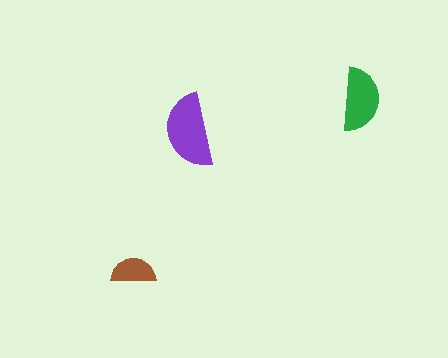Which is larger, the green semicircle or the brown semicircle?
The green one.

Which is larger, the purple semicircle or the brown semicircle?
The purple one.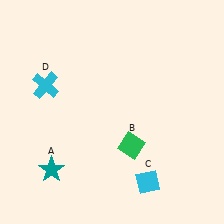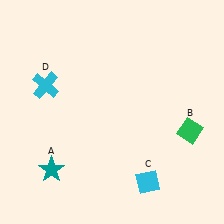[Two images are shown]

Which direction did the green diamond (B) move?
The green diamond (B) moved right.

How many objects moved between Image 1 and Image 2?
1 object moved between the two images.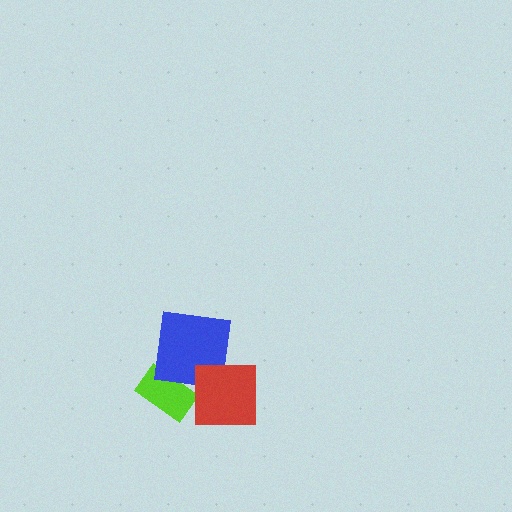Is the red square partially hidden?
No, no other shape covers it.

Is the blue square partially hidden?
Yes, it is partially covered by another shape.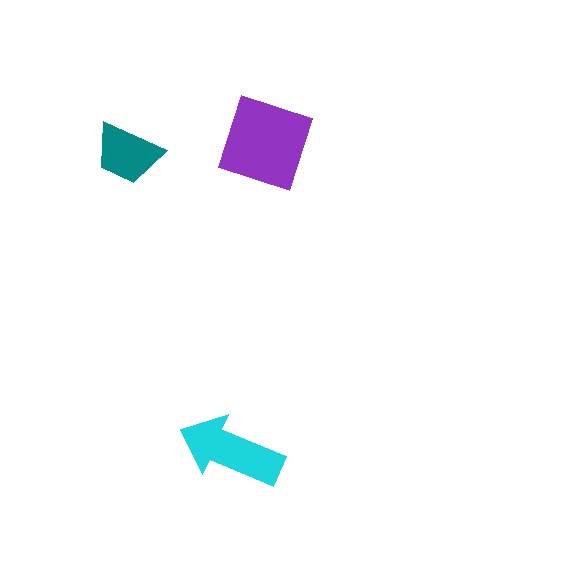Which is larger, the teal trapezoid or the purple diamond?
The purple diamond.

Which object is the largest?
The purple diamond.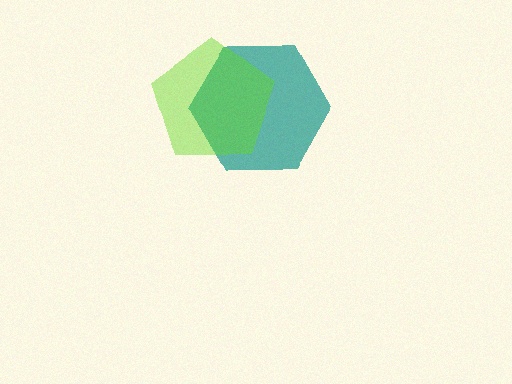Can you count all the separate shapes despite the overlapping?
Yes, there are 2 separate shapes.